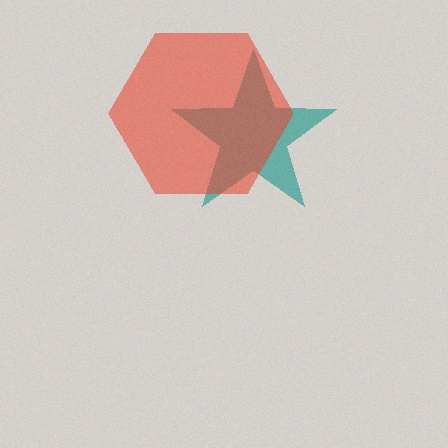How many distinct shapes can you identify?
There are 2 distinct shapes: a teal star, a red hexagon.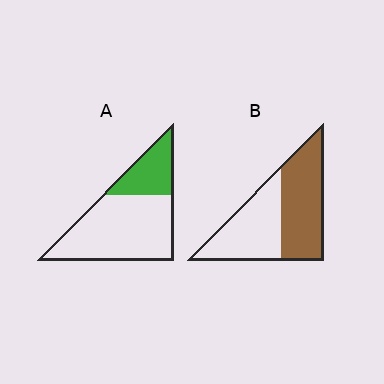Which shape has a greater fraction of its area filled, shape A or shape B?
Shape B.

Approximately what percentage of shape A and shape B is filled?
A is approximately 30% and B is approximately 55%.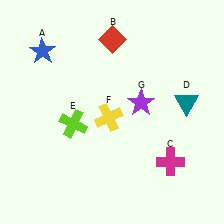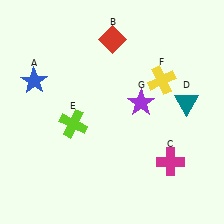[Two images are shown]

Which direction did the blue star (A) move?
The blue star (A) moved down.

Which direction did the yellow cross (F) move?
The yellow cross (F) moved right.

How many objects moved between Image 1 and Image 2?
2 objects moved between the two images.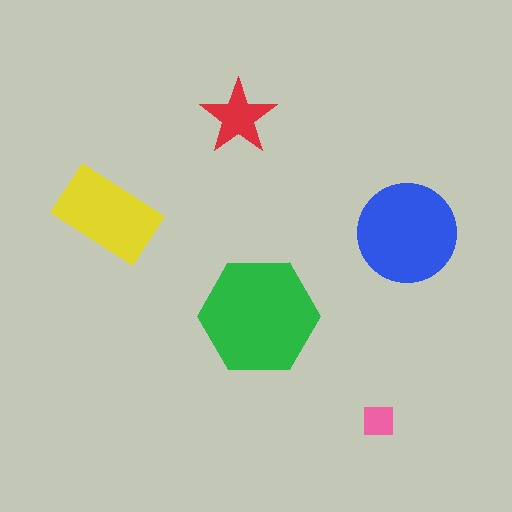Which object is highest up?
The red star is topmost.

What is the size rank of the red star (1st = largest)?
4th.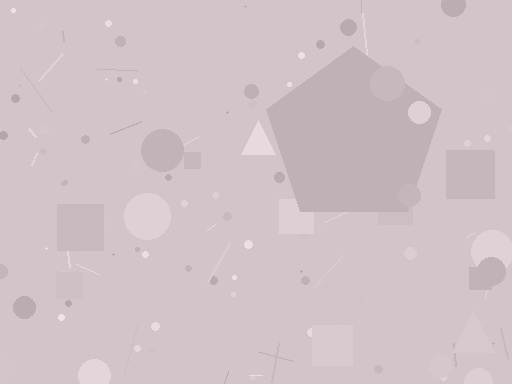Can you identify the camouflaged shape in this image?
The camouflaged shape is a pentagon.